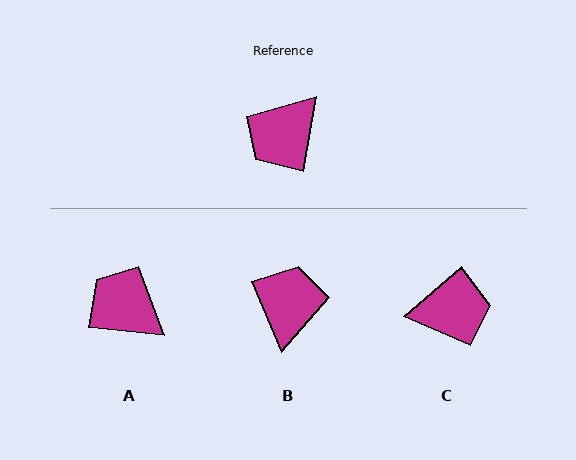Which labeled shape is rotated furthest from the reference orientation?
B, about 147 degrees away.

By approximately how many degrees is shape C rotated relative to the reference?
Approximately 141 degrees counter-clockwise.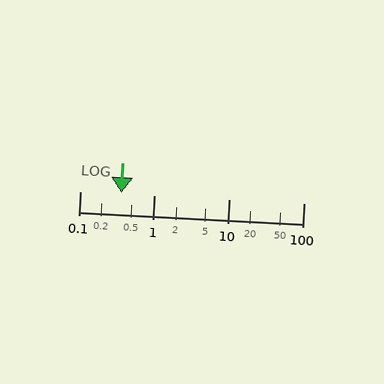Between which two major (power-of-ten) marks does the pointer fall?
The pointer is between 0.1 and 1.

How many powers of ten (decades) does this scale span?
The scale spans 3 decades, from 0.1 to 100.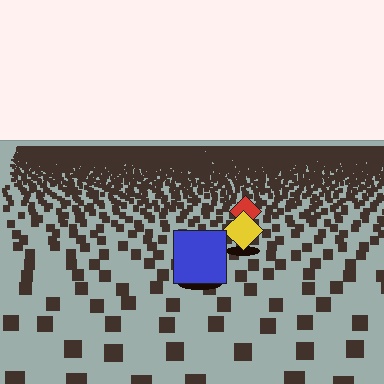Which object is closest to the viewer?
The blue square is closest. The texture marks near it are larger and more spread out.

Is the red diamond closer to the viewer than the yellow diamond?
No. The yellow diamond is closer — you can tell from the texture gradient: the ground texture is coarser near it.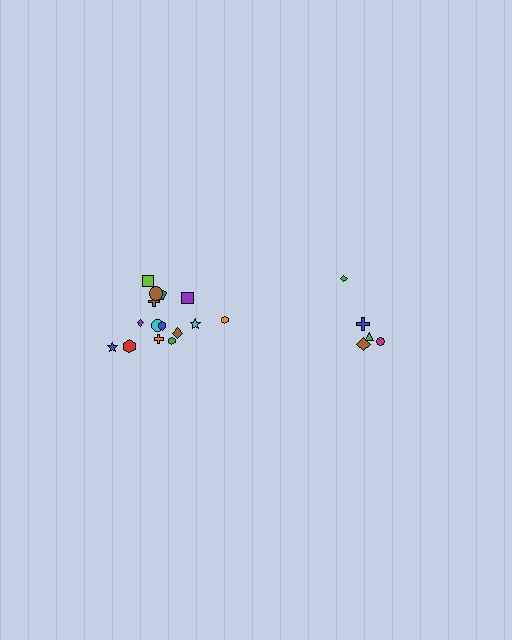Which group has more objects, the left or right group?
The left group.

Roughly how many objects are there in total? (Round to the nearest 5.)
Roughly 20 objects in total.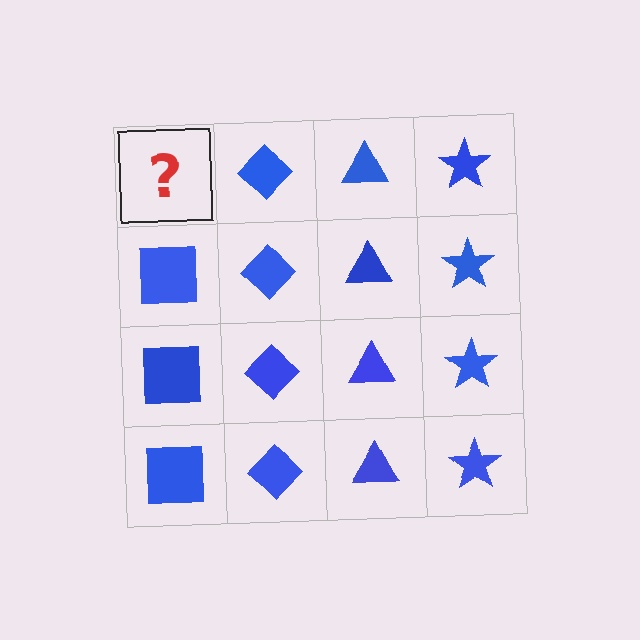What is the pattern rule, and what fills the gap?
The rule is that each column has a consistent shape. The gap should be filled with a blue square.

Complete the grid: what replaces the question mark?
The question mark should be replaced with a blue square.